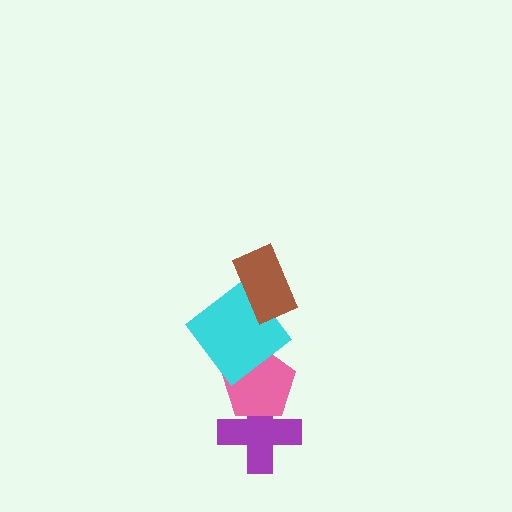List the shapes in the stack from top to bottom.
From top to bottom: the brown rectangle, the cyan diamond, the pink pentagon, the purple cross.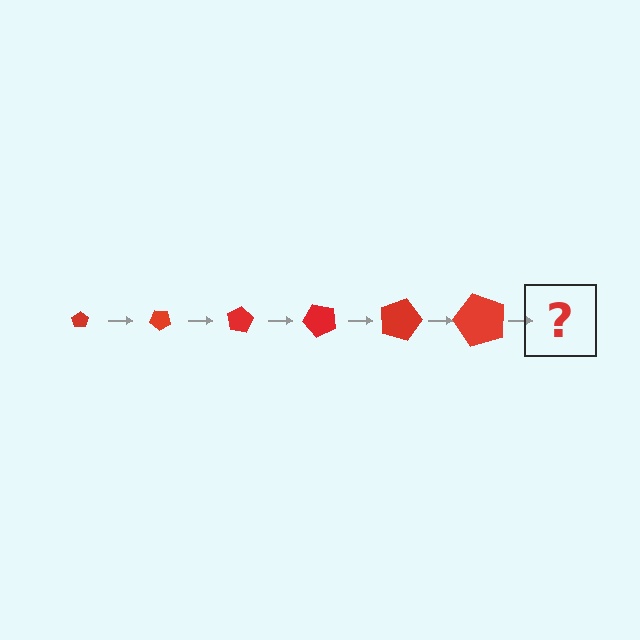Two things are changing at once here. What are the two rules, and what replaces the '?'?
The two rules are that the pentagon grows larger each step and it rotates 40 degrees each step. The '?' should be a pentagon, larger than the previous one and rotated 240 degrees from the start.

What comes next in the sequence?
The next element should be a pentagon, larger than the previous one and rotated 240 degrees from the start.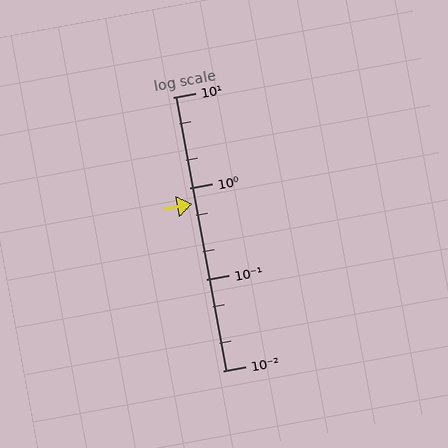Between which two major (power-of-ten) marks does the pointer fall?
The pointer is between 0.1 and 1.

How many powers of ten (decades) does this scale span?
The scale spans 3 decades, from 0.01 to 10.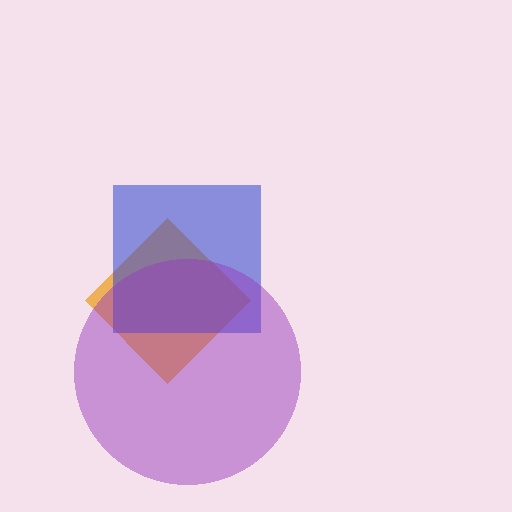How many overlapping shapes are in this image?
There are 3 overlapping shapes in the image.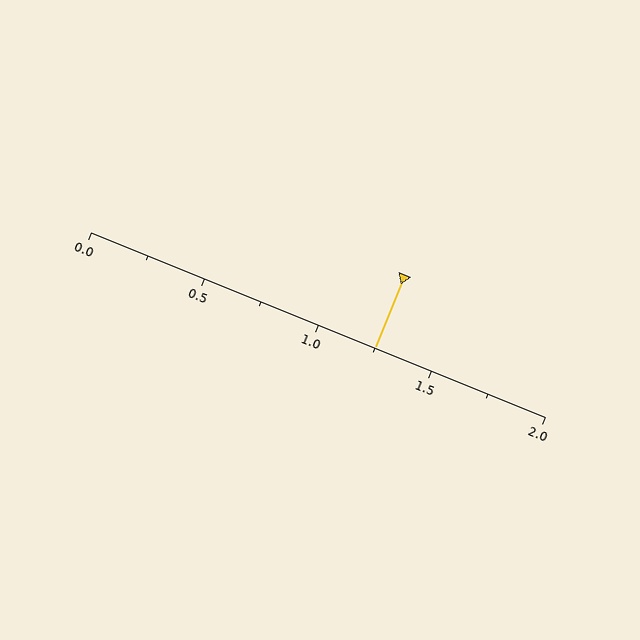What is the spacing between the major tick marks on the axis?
The major ticks are spaced 0.5 apart.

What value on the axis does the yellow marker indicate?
The marker indicates approximately 1.25.